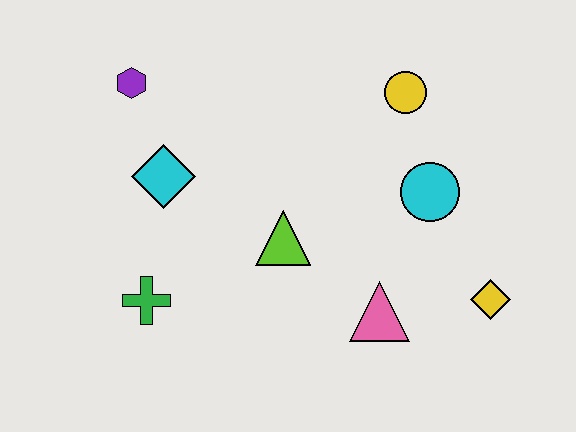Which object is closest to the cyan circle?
The yellow circle is closest to the cyan circle.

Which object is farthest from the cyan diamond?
The yellow diamond is farthest from the cyan diamond.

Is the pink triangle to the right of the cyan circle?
No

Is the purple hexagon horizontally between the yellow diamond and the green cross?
No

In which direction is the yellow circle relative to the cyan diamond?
The yellow circle is to the right of the cyan diamond.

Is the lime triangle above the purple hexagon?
No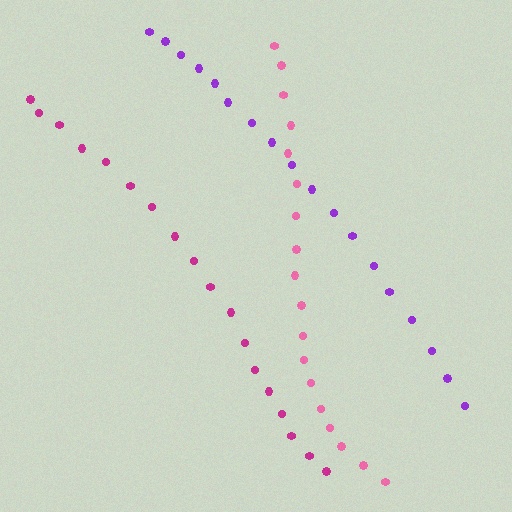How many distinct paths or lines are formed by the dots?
There are 3 distinct paths.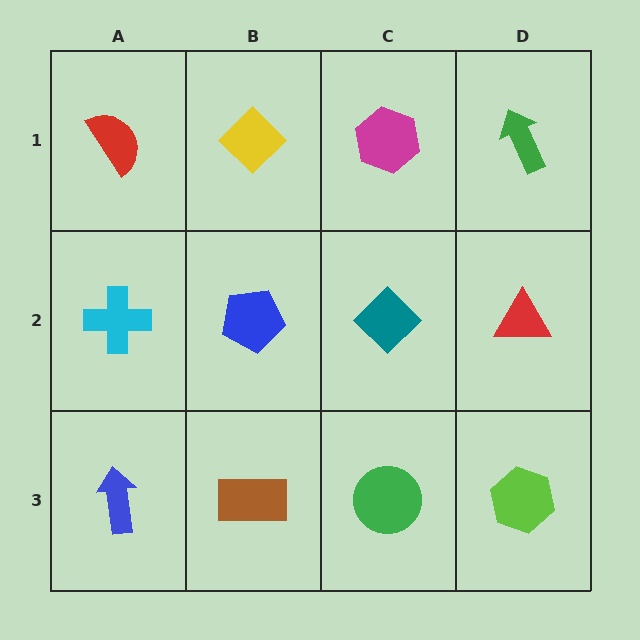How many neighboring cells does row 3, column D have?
2.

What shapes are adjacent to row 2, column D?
A green arrow (row 1, column D), a lime hexagon (row 3, column D), a teal diamond (row 2, column C).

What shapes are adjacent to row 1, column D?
A red triangle (row 2, column D), a magenta hexagon (row 1, column C).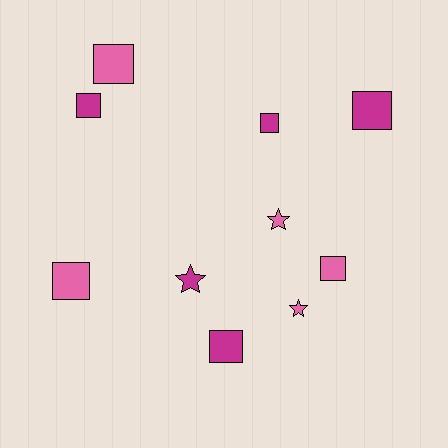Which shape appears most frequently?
Square, with 7 objects.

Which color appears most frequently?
Pink, with 5 objects.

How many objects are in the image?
There are 10 objects.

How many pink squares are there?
There are 3 pink squares.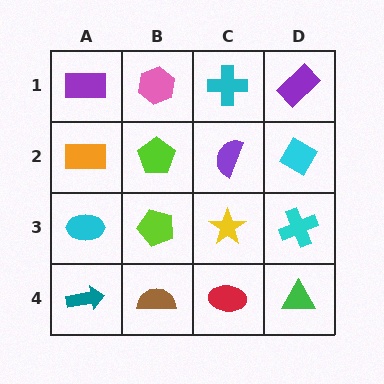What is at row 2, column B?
A lime pentagon.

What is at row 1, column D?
A purple rectangle.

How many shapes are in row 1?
4 shapes.